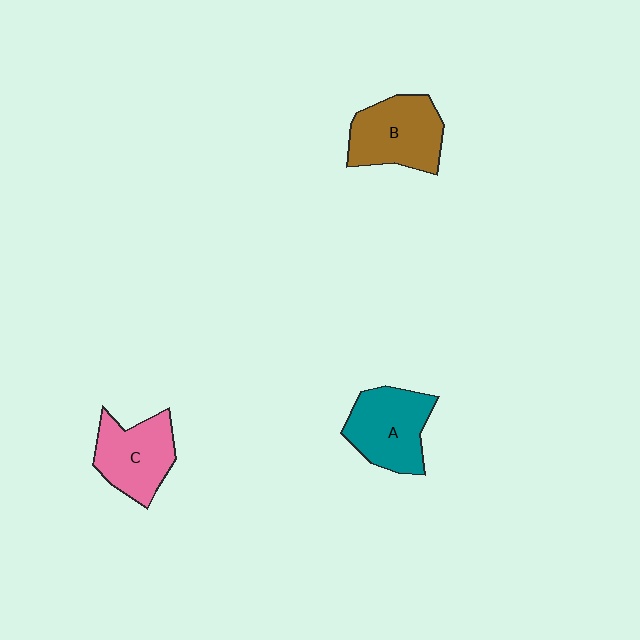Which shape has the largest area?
Shape B (brown).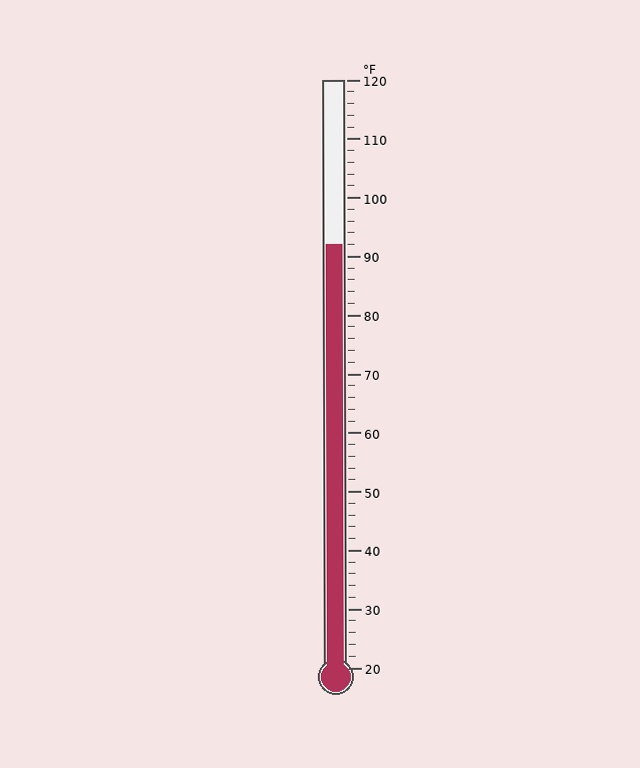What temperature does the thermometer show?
The thermometer shows approximately 92°F.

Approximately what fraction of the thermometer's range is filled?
The thermometer is filled to approximately 70% of its range.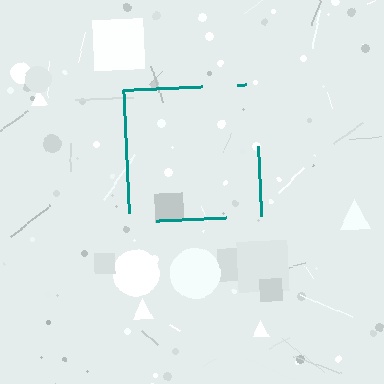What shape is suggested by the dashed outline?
The dashed outline suggests a square.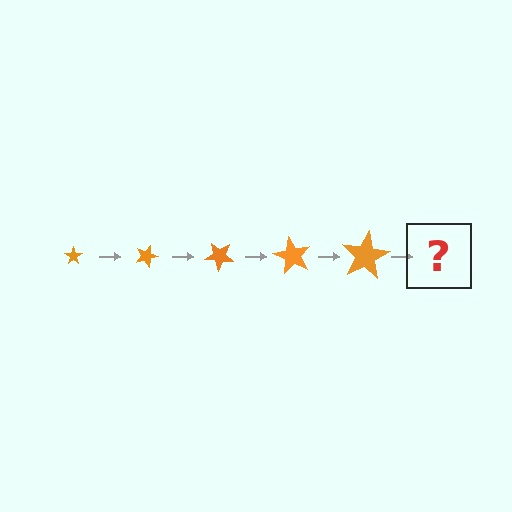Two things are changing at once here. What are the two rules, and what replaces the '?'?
The two rules are that the star grows larger each step and it rotates 20 degrees each step. The '?' should be a star, larger than the previous one and rotated 100 degrees from the start.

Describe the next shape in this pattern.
It should be a star, larger than the previous one and rotated 100 degrees from the start.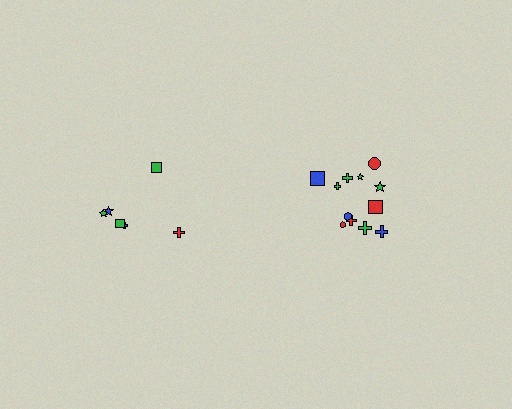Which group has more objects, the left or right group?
The right group.